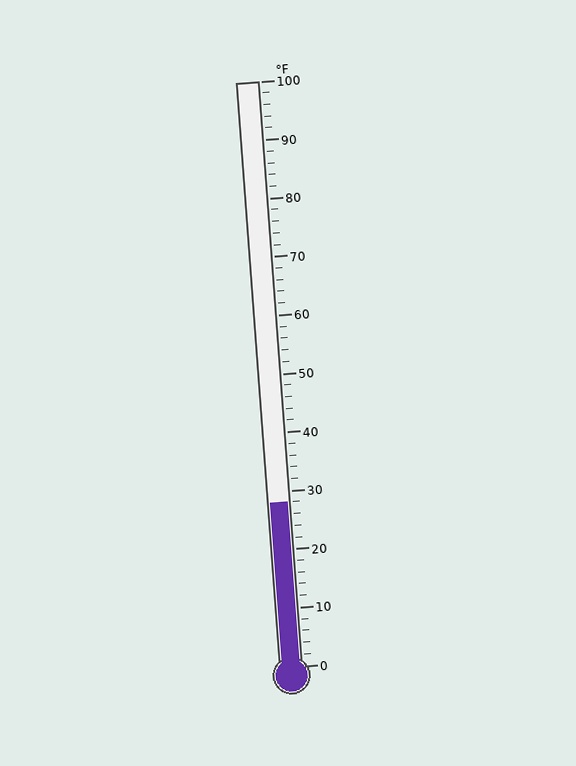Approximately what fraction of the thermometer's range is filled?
The thermometer is filled to approximately 30% of its range.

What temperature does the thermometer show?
The thermometer shows approximately 28°F.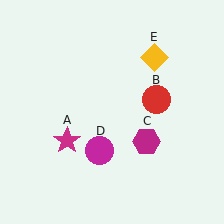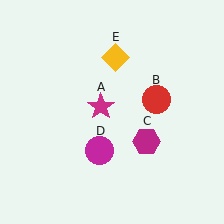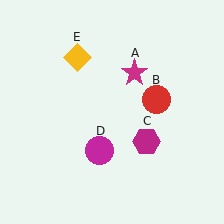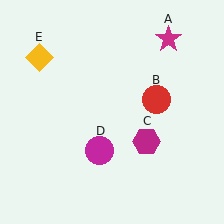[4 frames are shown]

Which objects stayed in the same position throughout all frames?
Red circle (object B) and magenta hexagon (object C) and magenta circle (object D) remained stationary.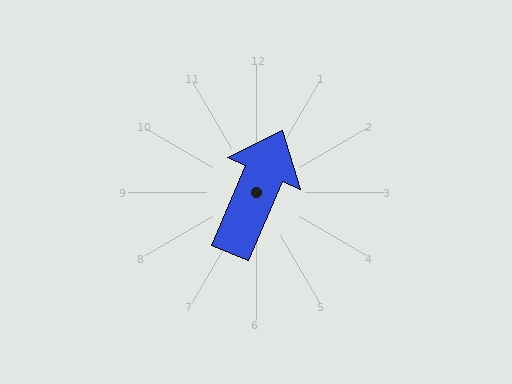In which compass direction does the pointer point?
Northeast.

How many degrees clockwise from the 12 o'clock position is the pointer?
Approximately 23 degrees.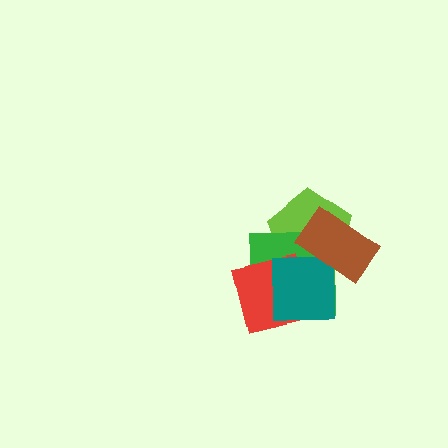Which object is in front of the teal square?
The brown rectangle is in front of the teal square.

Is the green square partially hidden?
Yes, it is partially covered by another shape.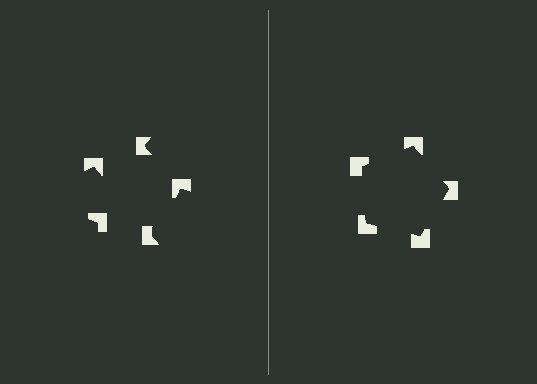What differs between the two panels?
The notched squares are positioned identically on both sides; only the wedge orientations differ. On the right they align to a pentagon; on the left they are misaligned.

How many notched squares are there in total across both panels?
10 — 5 on each side.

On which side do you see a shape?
An illusory pentagon appears on the right side. On the left side the wedge cuts are rotated, so no coherent shape forms.